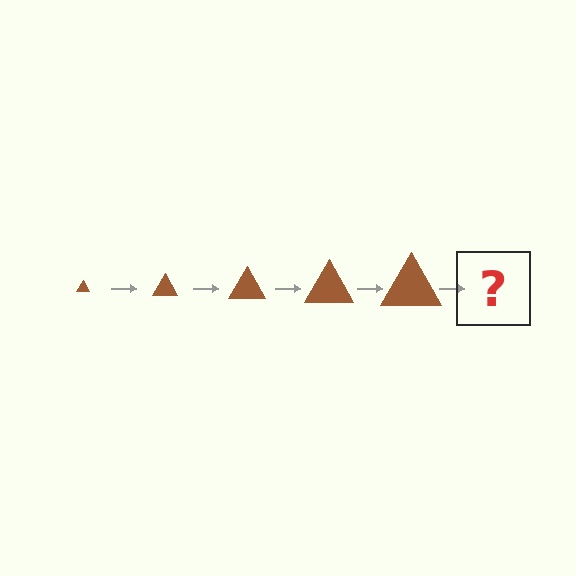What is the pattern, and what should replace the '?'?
The pattern is that the triangle gets progressively larger each step. The '?' should be a brown triangle, larger than the previous one.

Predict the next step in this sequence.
The next step is a brown triangle, larger than the previous one.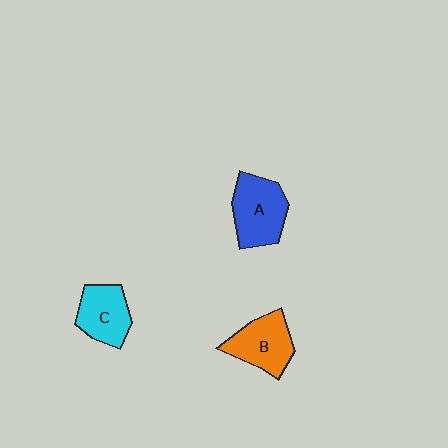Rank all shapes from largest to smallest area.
From largest to smallest: A (blue), B (orange), C (cyan).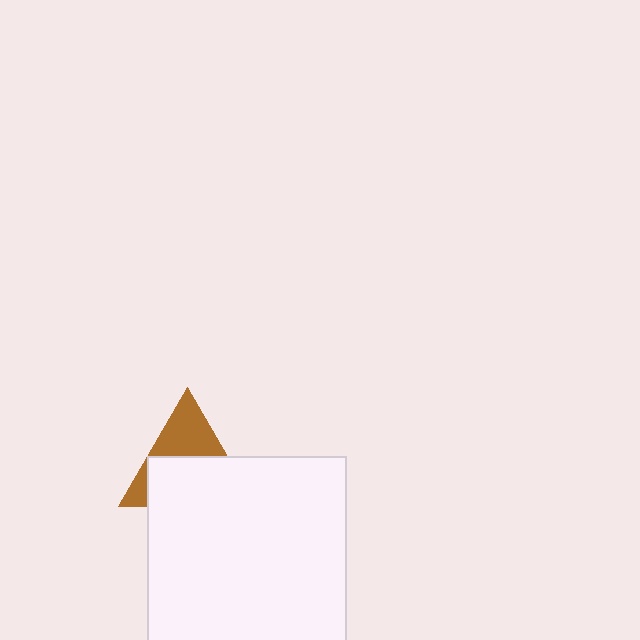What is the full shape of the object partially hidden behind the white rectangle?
The partially hidden object is a brown triangle.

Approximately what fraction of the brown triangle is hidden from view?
Roughly 58% of the brown triangle is hidden behind the white rectangle.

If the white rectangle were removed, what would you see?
You would see the complete brown triangle.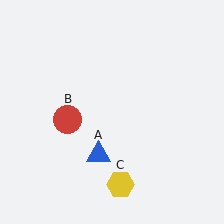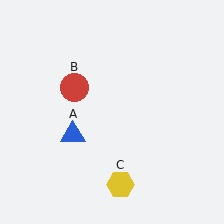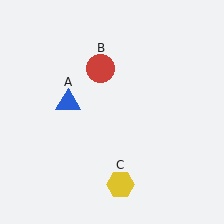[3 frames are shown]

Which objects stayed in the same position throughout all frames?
Yellow hexagon (object C) remained stationary.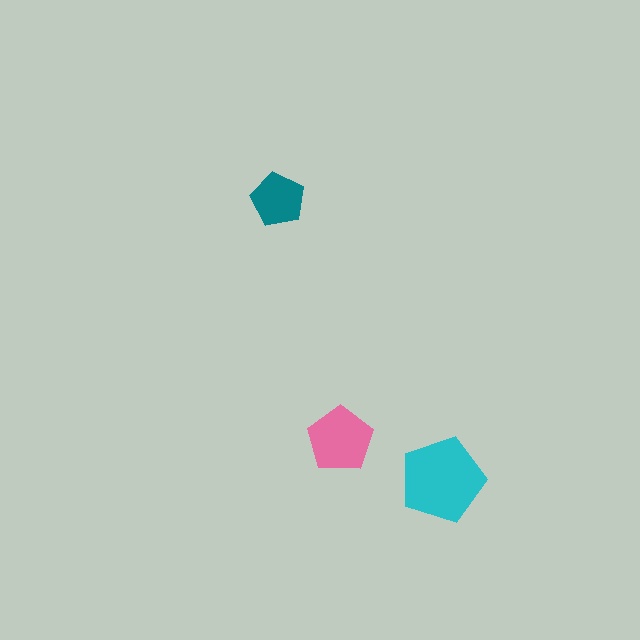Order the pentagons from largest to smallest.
the cyan one, the pink one, the teal one.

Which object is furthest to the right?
The cyan pentagon is rightmost.